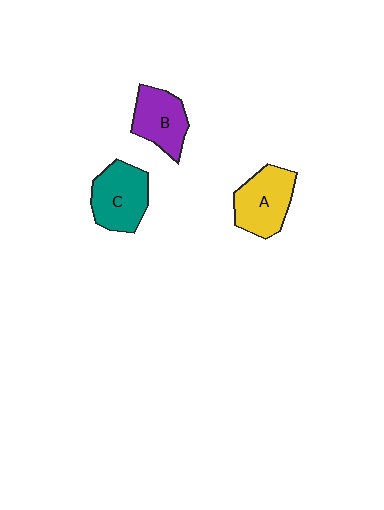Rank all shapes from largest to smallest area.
From largest to smallest: C (teal), A (yellow), B (purple).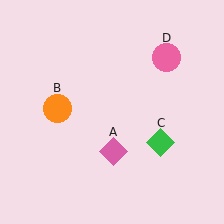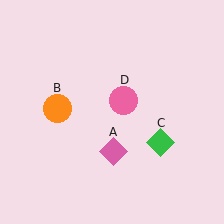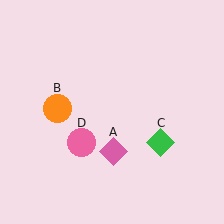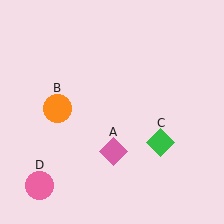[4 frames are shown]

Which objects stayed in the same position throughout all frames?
Pink diamond (object A) and orange circle (object B) and green diamond (object C) remained stationary.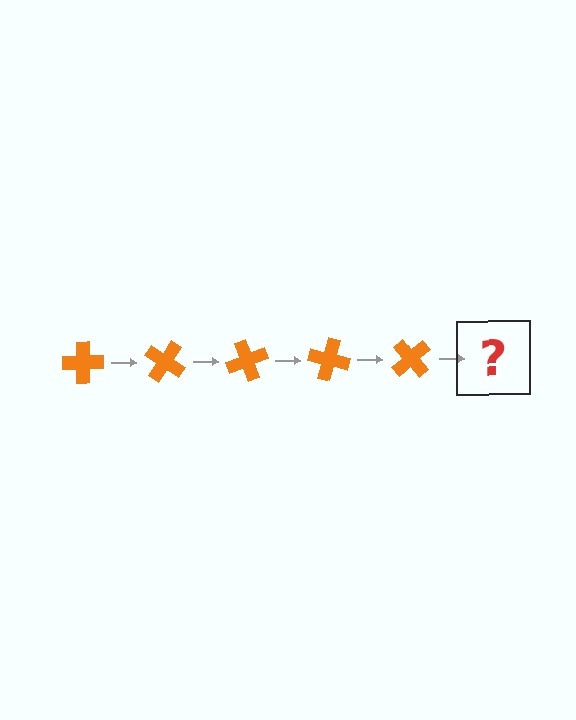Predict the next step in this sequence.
The next step is an orange cross rotated 175 degrees.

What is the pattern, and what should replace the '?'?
The pattern is that the cross rotates 35 degrees each step. The '?' should be an orange cross rotated 175 degrees.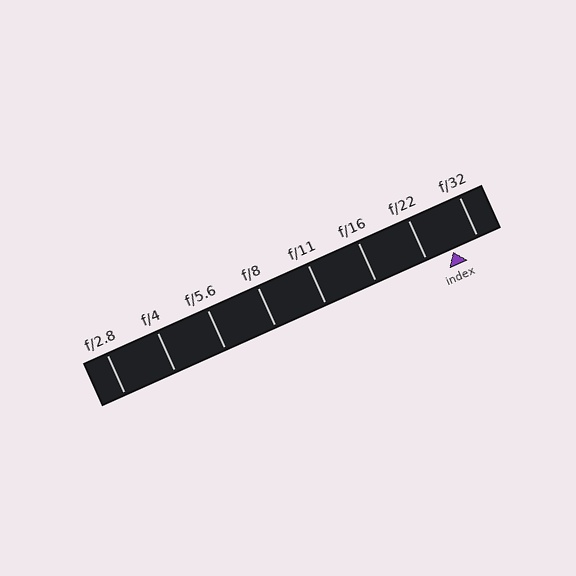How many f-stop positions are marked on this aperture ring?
There are 8 f-stop positions marked.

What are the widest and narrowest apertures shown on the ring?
The widest aperture shown is f/2.8 and the narrowest is f/32.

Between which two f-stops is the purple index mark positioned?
The index mark is between f/22 and f/32.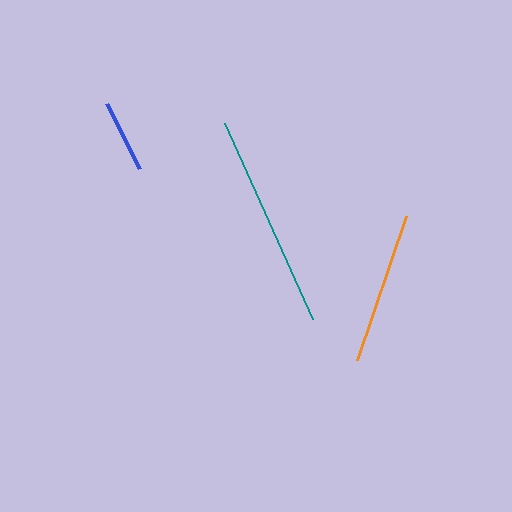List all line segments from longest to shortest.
From longest to shortest: teal, orange, blue.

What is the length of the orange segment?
The orange segment is approximately 152 pixels long.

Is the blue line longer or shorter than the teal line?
The teal line is longer than the blue line.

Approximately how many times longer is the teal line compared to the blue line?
The teal line is approximately 2.9 times the length of the blue line.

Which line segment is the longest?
The teal line is the longest at approximately 215 pixels.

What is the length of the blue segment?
The blue segment is approximately 74 pixels long.